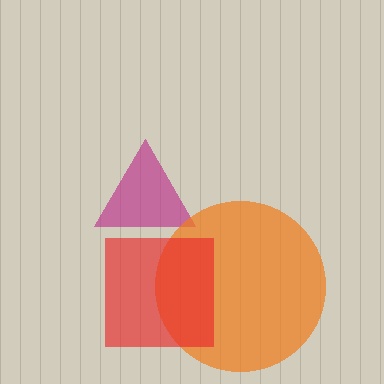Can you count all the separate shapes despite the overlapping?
Yes, there are 3 separate shapes.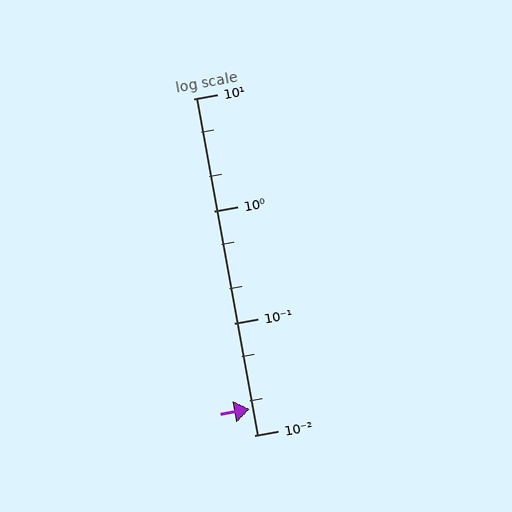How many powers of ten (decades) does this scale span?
The scale spans 3 decades, from 0.01 to 10.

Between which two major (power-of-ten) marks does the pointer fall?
The pointer is between 0.01 and 0.1.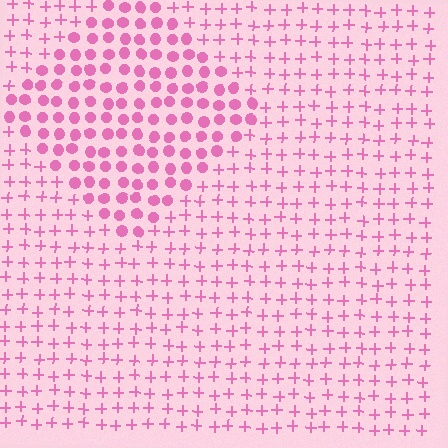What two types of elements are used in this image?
The image uses circles inside the diamond region and plus signs outside it.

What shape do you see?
I see a diamond.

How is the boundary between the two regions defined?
The boundary is defined by a change in element shape: circles inside vs. plus signs outside. All elements share the same color and spacing.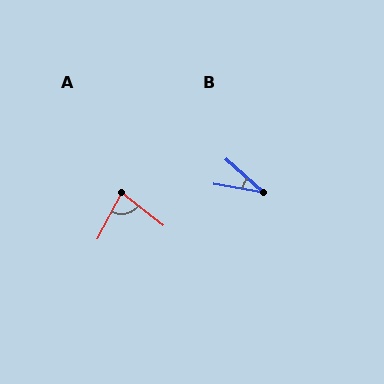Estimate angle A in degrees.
Approximately 79 degrees.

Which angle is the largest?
A, at approximately 79 degrees.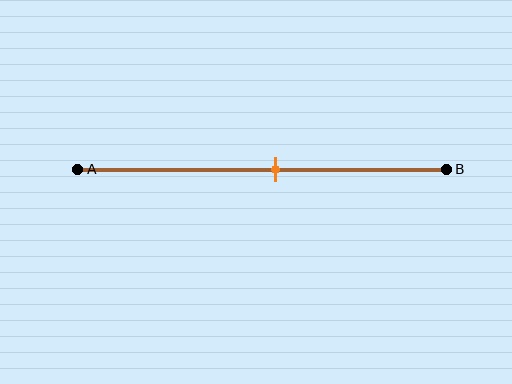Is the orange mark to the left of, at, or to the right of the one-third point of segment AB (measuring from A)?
The orange mark is to the right of the one-third point of segment AB.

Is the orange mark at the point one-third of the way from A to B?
No, the mark is at about 55% from A, not at the 33% one-third point.